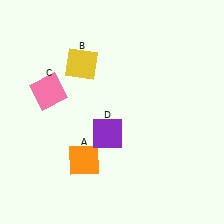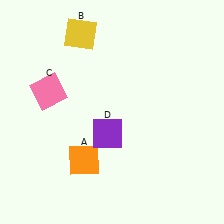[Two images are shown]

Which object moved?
The yellow square (B) moved up.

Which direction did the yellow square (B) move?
The yellow square (B) moved up.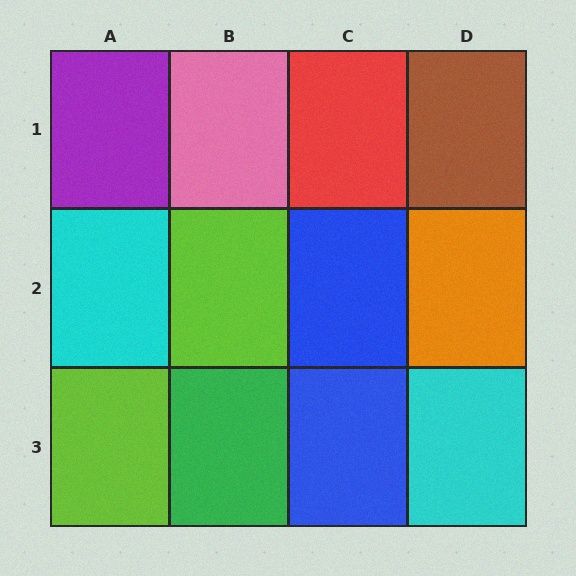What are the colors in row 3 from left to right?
Lime, green, blue, cyan.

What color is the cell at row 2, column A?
Cyan.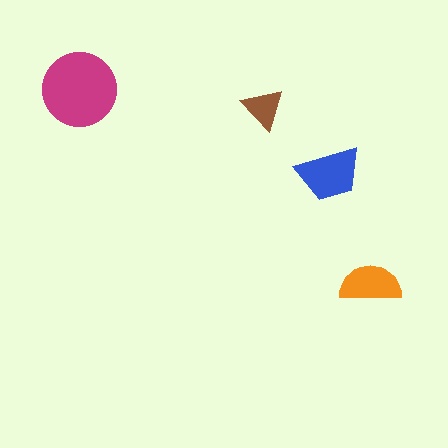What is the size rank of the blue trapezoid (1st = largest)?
2nd.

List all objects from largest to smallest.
The magenta circle, the blue trapezoid, the orange semicircle, the brown triangle.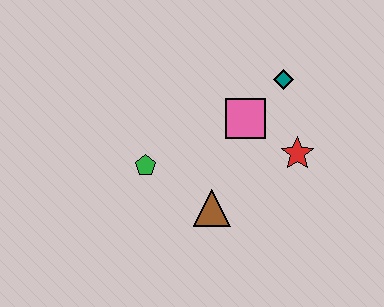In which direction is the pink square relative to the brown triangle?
The pink square is above the brown triangle.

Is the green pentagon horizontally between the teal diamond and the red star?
No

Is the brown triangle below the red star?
Yes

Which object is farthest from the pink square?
The green pentagon is farthest from the pink square.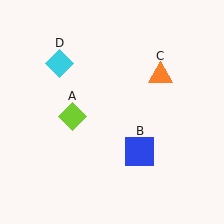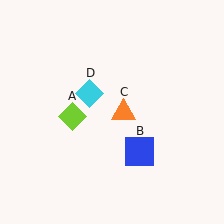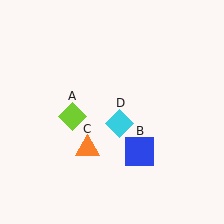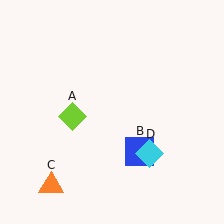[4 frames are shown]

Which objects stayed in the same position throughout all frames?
Lime diamond (object A) and blue square (object B) remained stationary.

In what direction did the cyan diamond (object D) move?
The cyan diamond (object D) moved down and to the right.